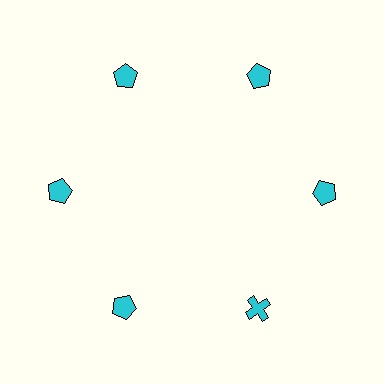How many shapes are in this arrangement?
There are 6 shapes arranged in a ring pattern.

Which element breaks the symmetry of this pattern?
The cyan cross at roughly the 5 o'clock position breaks the symmetry. All other shapes are cyan pentagons.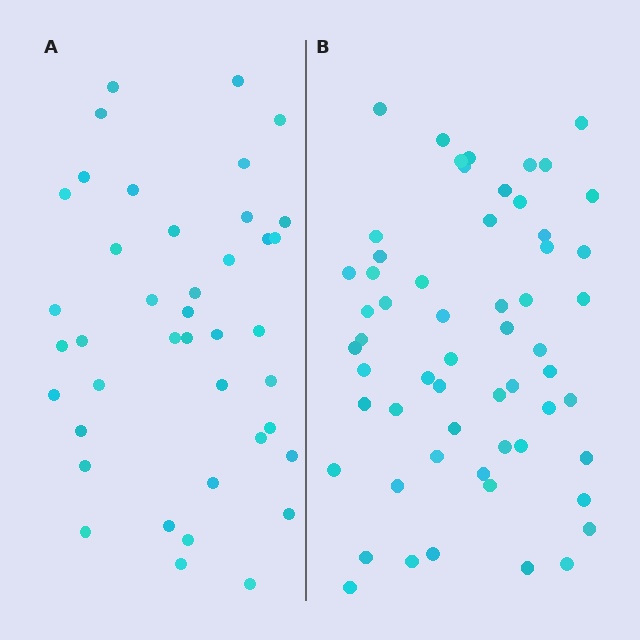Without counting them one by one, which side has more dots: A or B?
Region B (the right region) has more dots.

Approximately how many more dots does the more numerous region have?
Region B has approximately 15 more dots than region A.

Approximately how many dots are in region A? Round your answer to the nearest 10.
About 40 dots. (The exact count is 41, which rounds to 40.)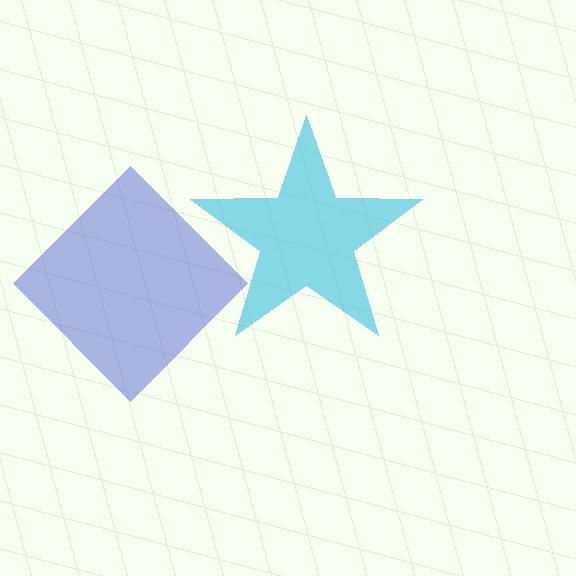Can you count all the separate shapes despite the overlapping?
Yes, there are 2 separate shapes.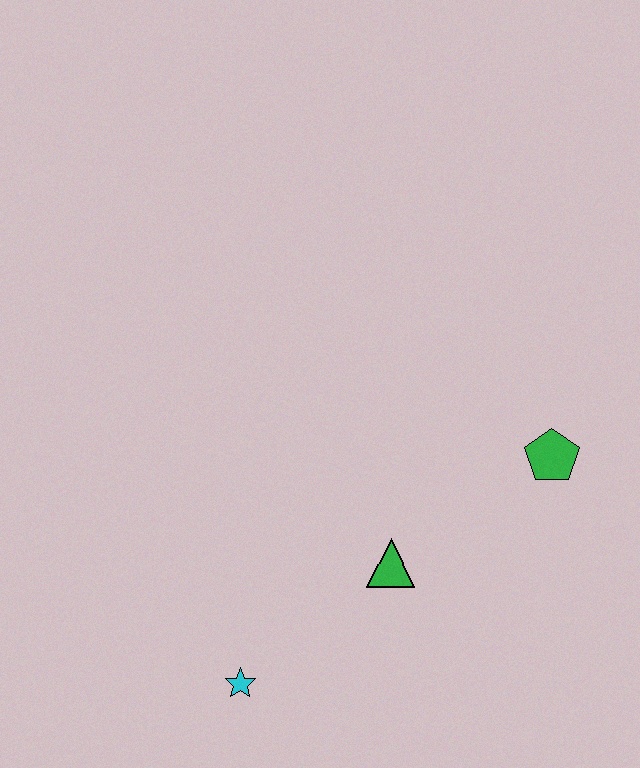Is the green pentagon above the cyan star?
Yes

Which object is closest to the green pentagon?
The green triangle is closest to the green pentagon.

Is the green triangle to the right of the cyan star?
Yes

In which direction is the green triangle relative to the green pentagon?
The green triangle is to the left of the green pentagon.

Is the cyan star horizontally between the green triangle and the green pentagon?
No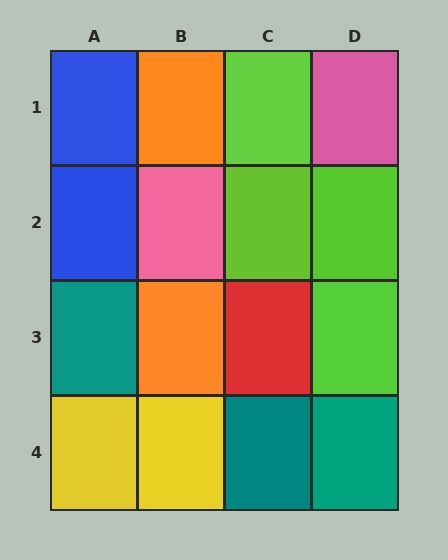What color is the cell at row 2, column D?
Lime.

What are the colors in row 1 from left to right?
Blue, orange, lime, pink.